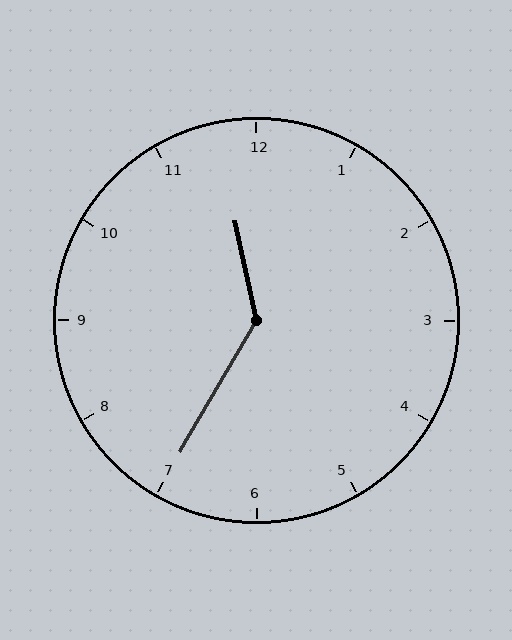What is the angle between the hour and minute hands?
Approximately 138 degrees.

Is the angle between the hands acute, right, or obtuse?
It is obtuse.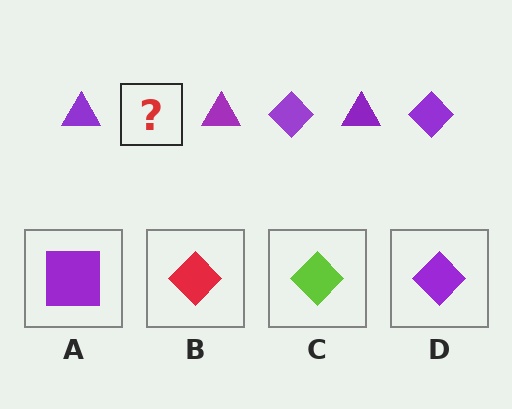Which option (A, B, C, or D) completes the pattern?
D.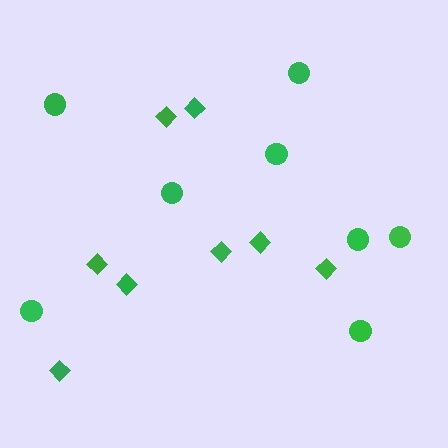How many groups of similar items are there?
There are 2 groups: one group of diamonds (8) and one group of circles (8).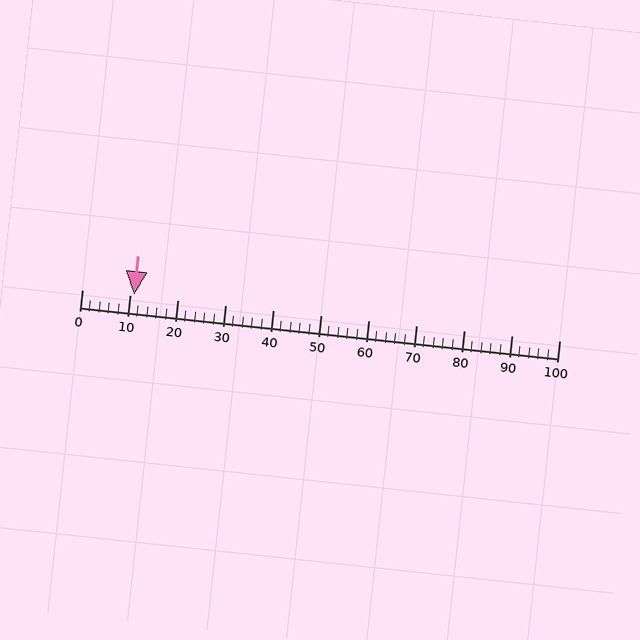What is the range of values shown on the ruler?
The ruler shows values from 0 to 100.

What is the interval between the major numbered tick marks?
The major tick marks are spaced 10 units apart.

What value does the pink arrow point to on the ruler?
The pink arrow points to approximately 11.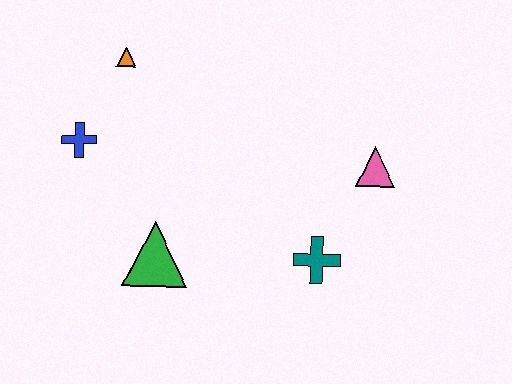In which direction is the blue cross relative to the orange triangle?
The blue cross is below the orange triangle.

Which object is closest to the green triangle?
The blue cross is closest to the green triangle.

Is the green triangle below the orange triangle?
Yes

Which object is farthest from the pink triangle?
The blue cross is farthest from the pink triangle.